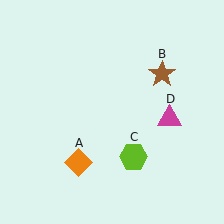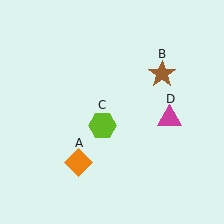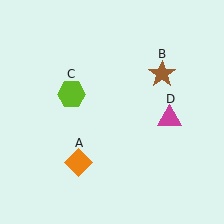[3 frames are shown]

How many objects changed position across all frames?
1 object changed position: lime hexagon (object C).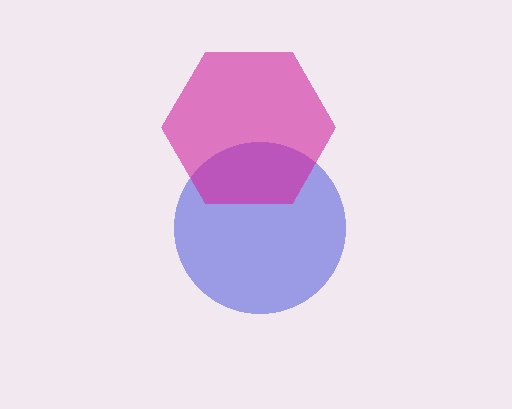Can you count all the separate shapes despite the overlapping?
Yes, there are 2 separate shapes.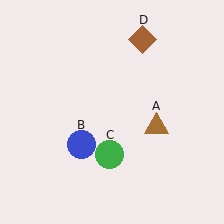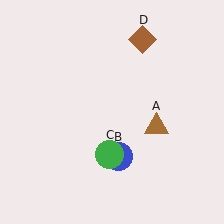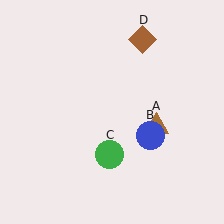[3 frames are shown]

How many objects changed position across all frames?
1 object changed position: blue circle (object B).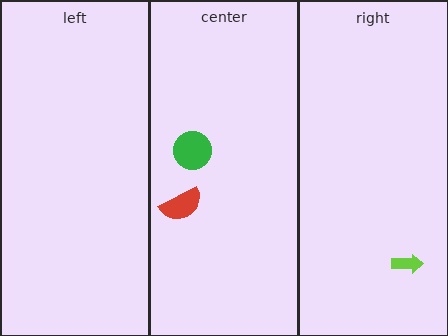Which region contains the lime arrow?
The right region.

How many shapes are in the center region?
2.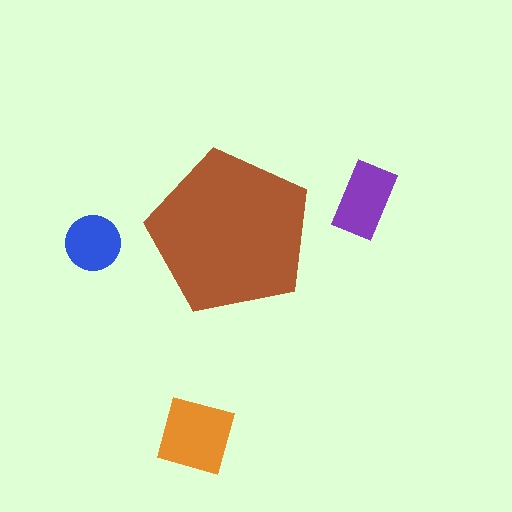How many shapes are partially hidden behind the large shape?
0 shapes are partially hidden.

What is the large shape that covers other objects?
A brown pentagon.